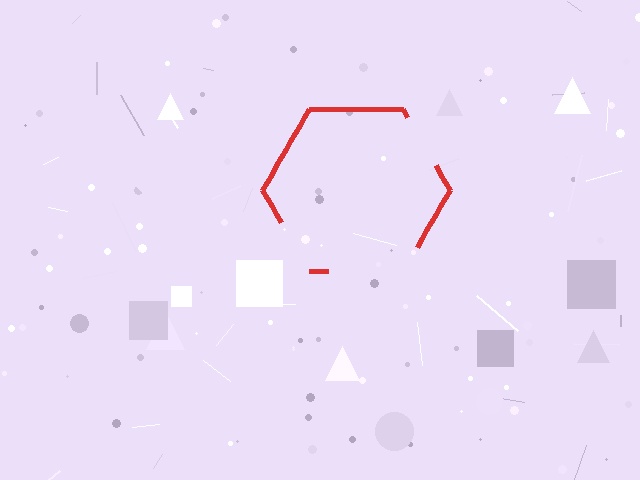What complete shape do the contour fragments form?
The contour fragments form a hexagon.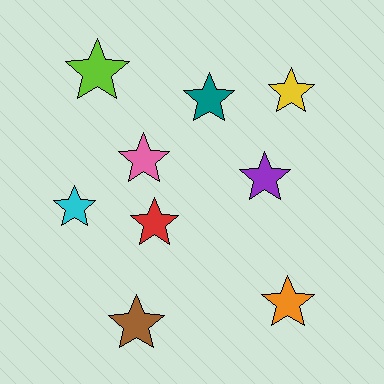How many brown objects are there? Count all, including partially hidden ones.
There is 1 brown object.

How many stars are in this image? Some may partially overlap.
There are 9 stars.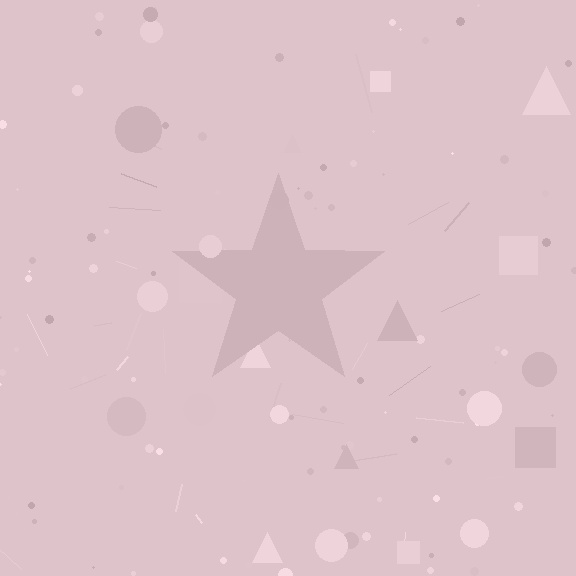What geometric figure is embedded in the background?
A star is embedded in the background.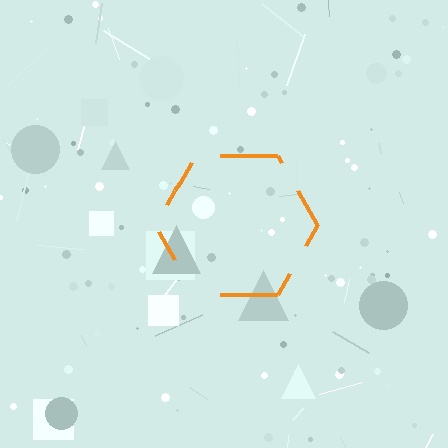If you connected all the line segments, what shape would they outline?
They would outline a hexagon.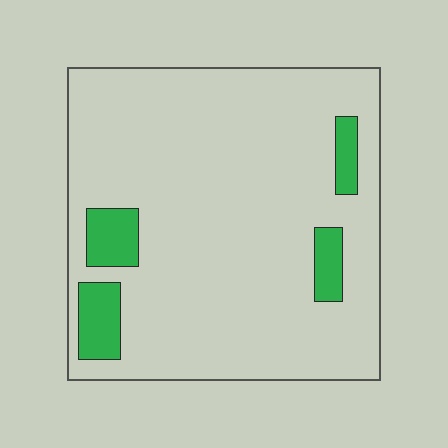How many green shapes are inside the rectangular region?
4.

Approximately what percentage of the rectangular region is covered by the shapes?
Approximately 10%.